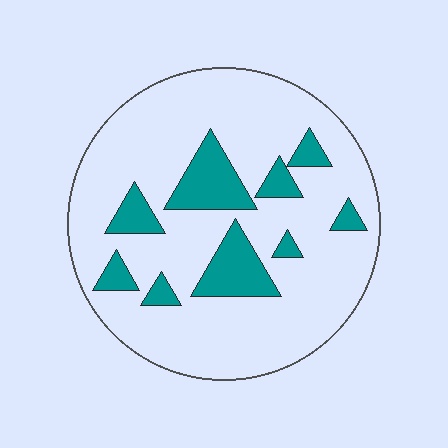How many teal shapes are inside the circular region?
9.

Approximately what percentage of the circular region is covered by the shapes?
Approximately 20%.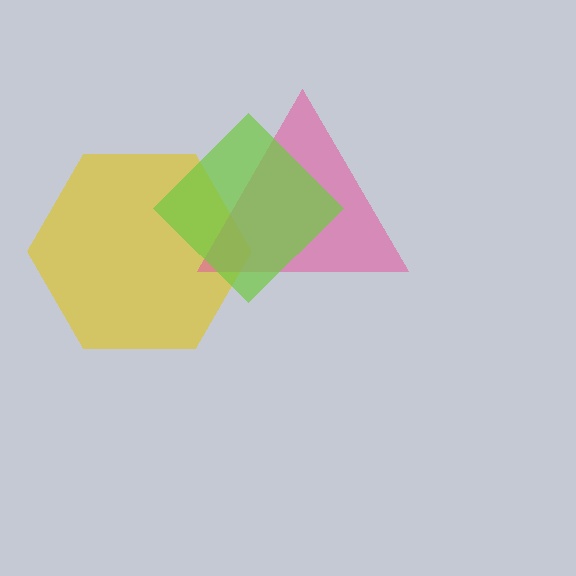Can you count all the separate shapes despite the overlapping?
Yes, there are 3 separate shapes.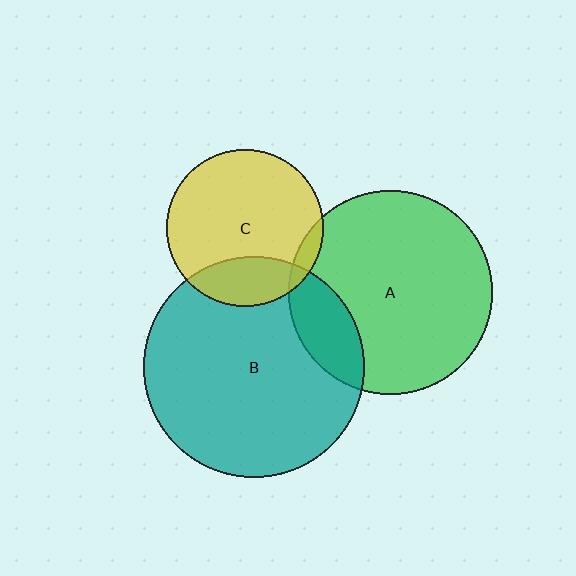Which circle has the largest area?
Circle B (teal).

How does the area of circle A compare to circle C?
Approximately 1.7 times.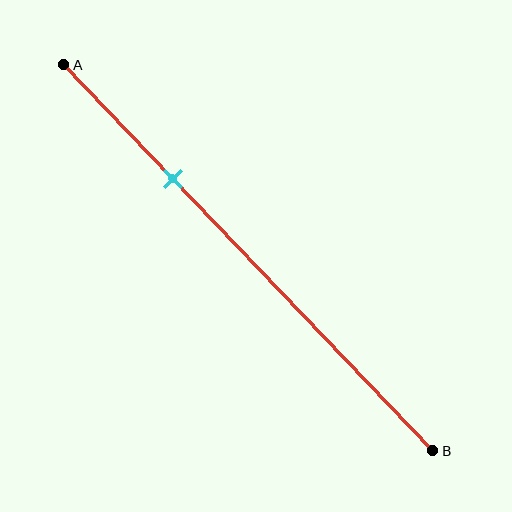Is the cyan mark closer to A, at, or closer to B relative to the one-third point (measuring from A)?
The cyan mark is closer to point A than the one-third point of segment AB.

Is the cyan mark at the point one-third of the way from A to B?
No, the mark is at about 30% from A, not at the 33% one-third point.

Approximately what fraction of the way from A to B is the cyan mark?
The cyan mark is approximately 30% of the way from A to B.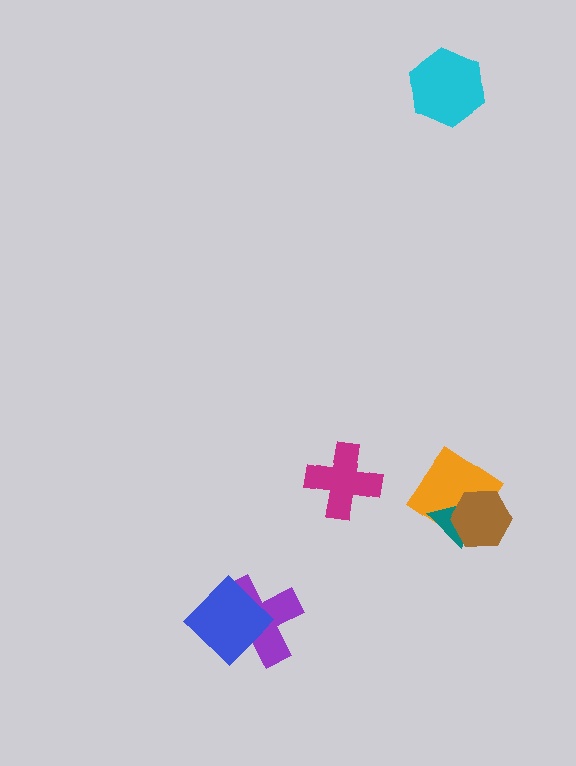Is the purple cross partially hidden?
Yes, it is partially covered by another shape.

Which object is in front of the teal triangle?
The brown hexagon is in front of the teal triangle.